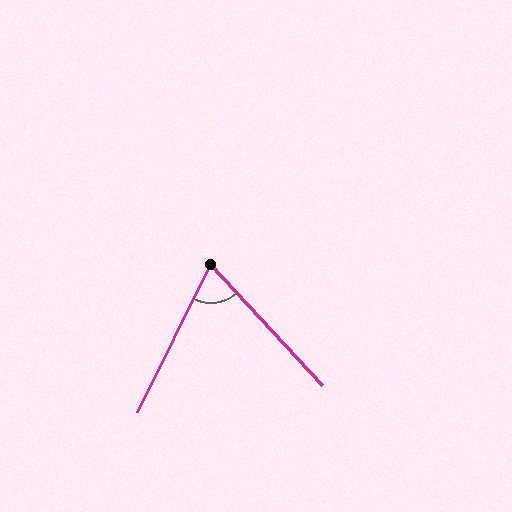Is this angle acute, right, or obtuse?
It is acute.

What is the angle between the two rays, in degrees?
Approximately 69 degrees.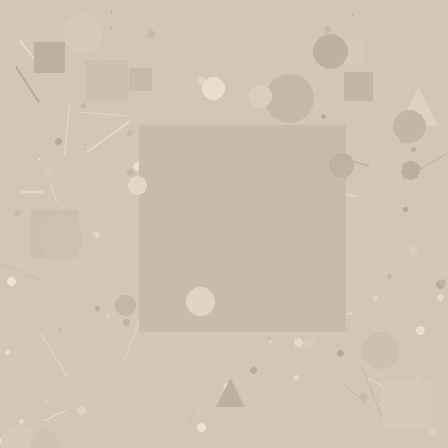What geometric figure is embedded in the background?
A square is embedded in the background.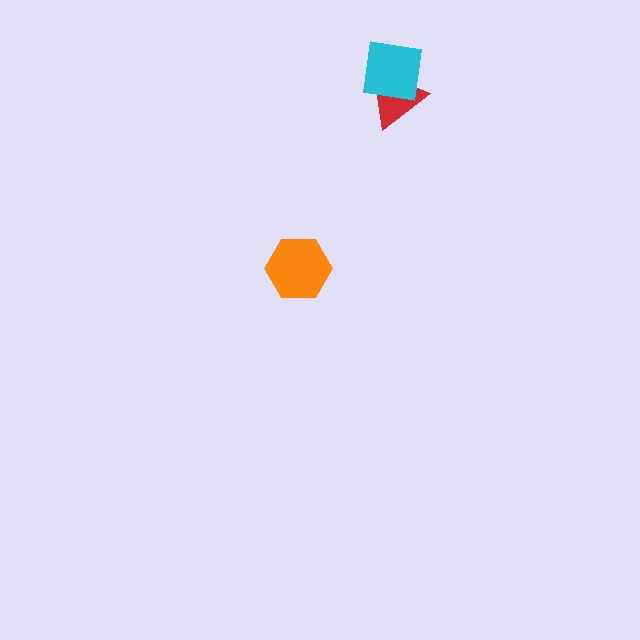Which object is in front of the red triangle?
The cyan square is in front of the red triangle.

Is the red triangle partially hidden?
Yes, it is partially covered by another shape.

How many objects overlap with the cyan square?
1 object overlaps with the cyan square.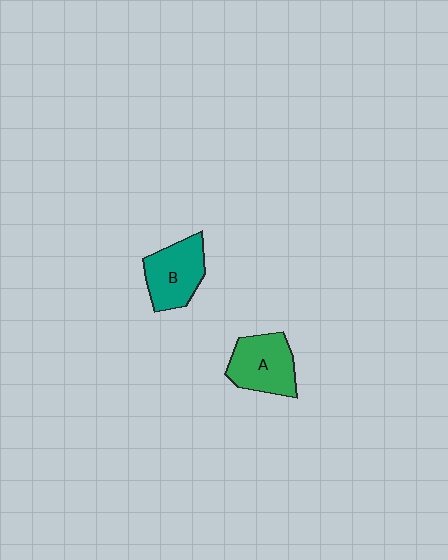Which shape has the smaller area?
Shape B (teal).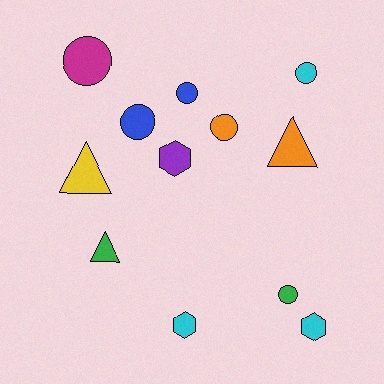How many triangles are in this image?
There are 3 triangles.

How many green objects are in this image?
There are 2 green objects.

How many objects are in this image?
There are 12 objects.